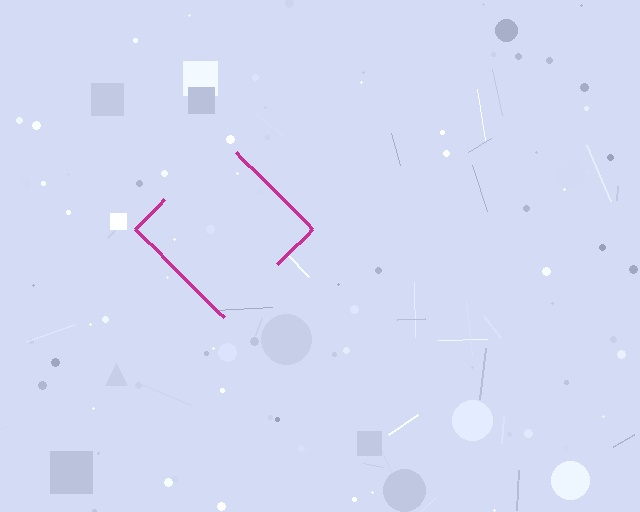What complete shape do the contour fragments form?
The contour fragments form a diamond.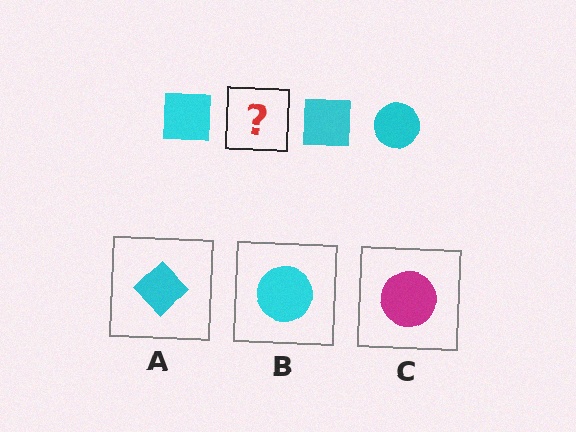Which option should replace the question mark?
Option B.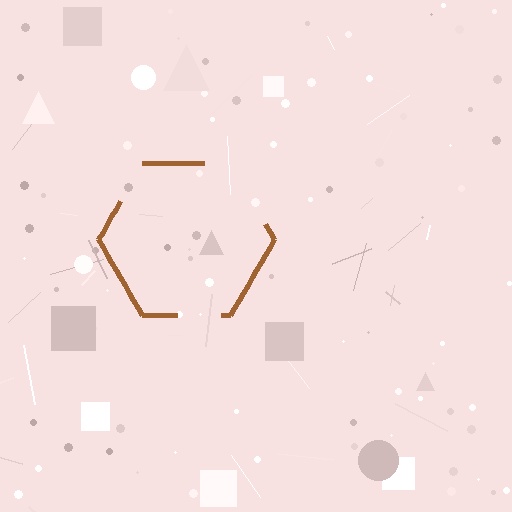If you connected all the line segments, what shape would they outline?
They would outline a hexagon.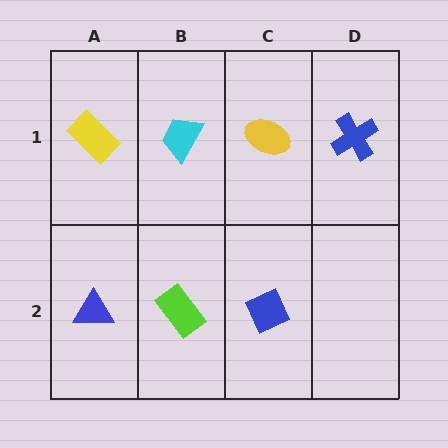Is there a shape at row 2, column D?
No, that cell is empty.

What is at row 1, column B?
A cyan trapezoid.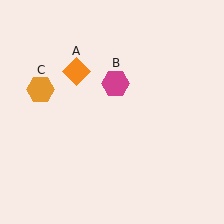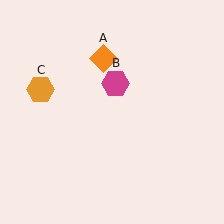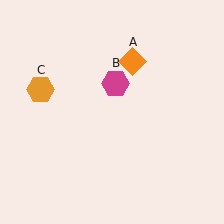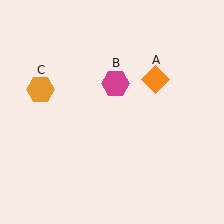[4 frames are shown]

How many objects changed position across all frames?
1 object changed position: orange diamond (object A).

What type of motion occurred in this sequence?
The orange diamond (object A) rotated clockwise around the center of the scene.